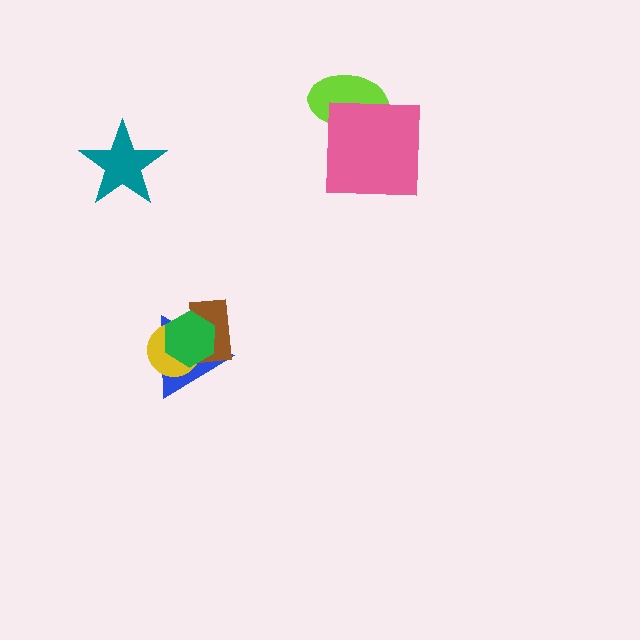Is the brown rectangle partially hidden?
Yes, it is partially covered by another shape.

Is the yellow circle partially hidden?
Yes, it is partially covered by another shape.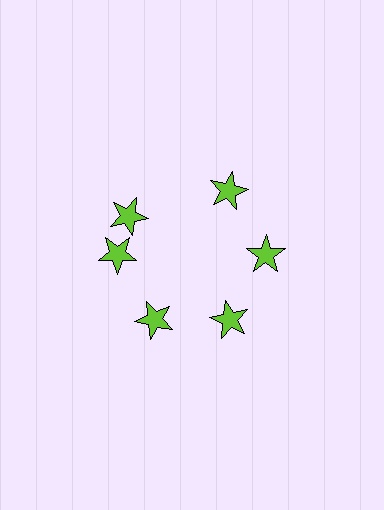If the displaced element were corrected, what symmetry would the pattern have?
It would have 6-fold rotational symmetry — the pattern would map onto itself every 60 degrees.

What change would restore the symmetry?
The symmetry would be restored by rotating it back into even spacing with its neighbors so that all 6 stars sit at equal angles and equal distance from the center.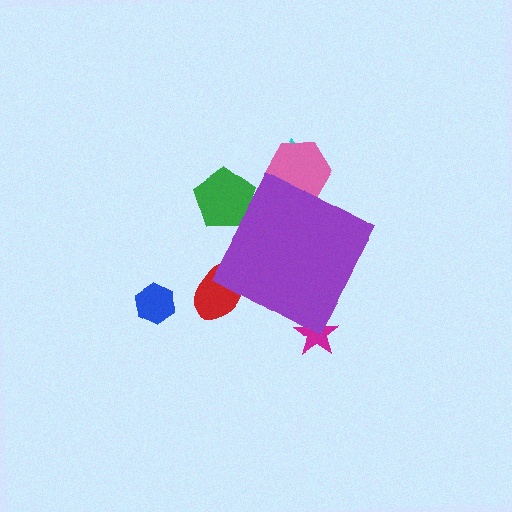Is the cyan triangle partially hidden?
Yes, the cyan triangle is partially hidden behind the purple diamond.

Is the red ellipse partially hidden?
Yes, the red ellipse is partially hidden behind the purple diamond.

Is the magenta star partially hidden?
Yes, the magenta star is partially hidden behind the purple diamond.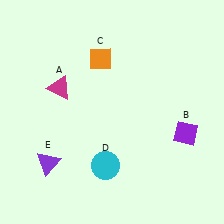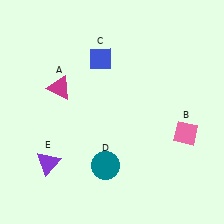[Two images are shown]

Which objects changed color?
B changed from purple to pink. C changed from orange to blue. D changed from cyan to teal.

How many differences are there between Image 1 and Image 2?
There are 3 differences between the two images.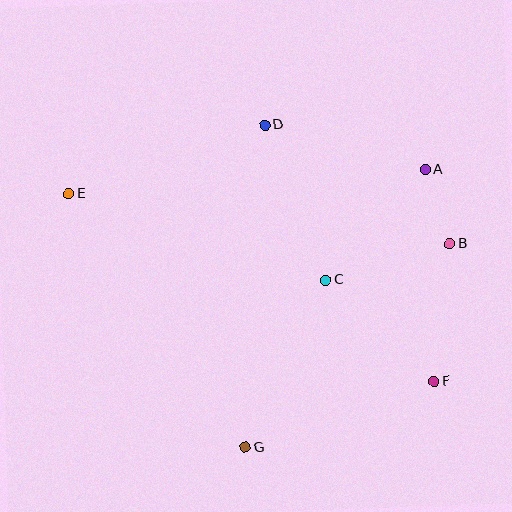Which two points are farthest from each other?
Points E and F are farthest from each other.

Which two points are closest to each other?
Points A and B are closest to each other.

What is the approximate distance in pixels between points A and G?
The distance between A and G is approximately 331 pixels.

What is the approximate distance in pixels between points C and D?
The distance between C and D is approximately 166 pixels.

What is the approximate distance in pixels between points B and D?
The distance between B and D is approximately 220 pixels.